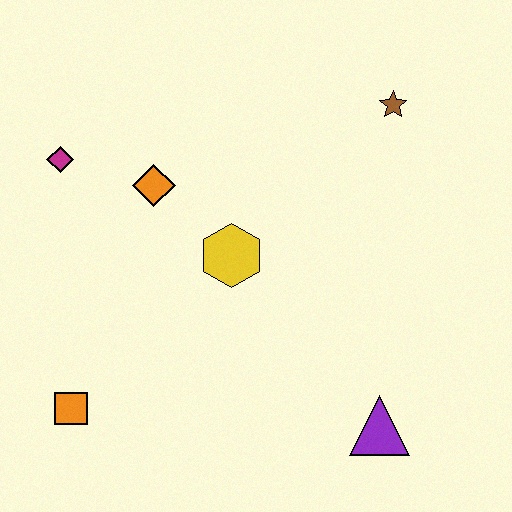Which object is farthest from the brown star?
The orange square is farthest from the brown star.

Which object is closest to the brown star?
The yellow hexagon is closest to the brown star.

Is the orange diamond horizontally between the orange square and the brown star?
Yes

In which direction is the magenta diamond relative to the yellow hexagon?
The magenta diamond is to the left of the yellow hexagon.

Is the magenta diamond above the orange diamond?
Yes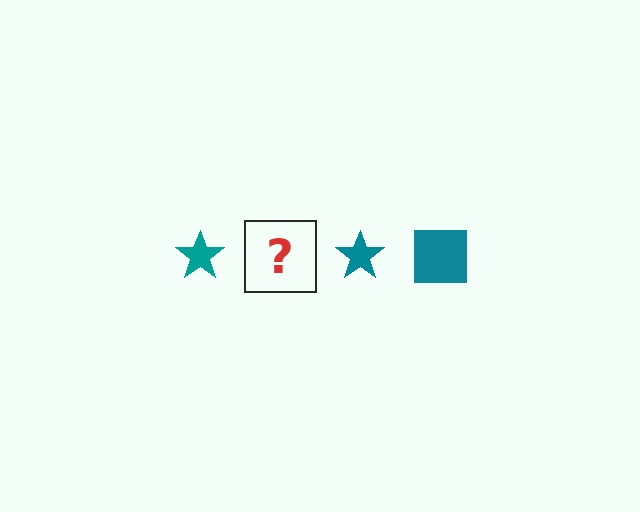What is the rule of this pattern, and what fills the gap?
The rule is that the pattern cycles through star, square shapes in teal. The gap should be filled with a teal square.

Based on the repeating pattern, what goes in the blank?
The blank should be a teal square.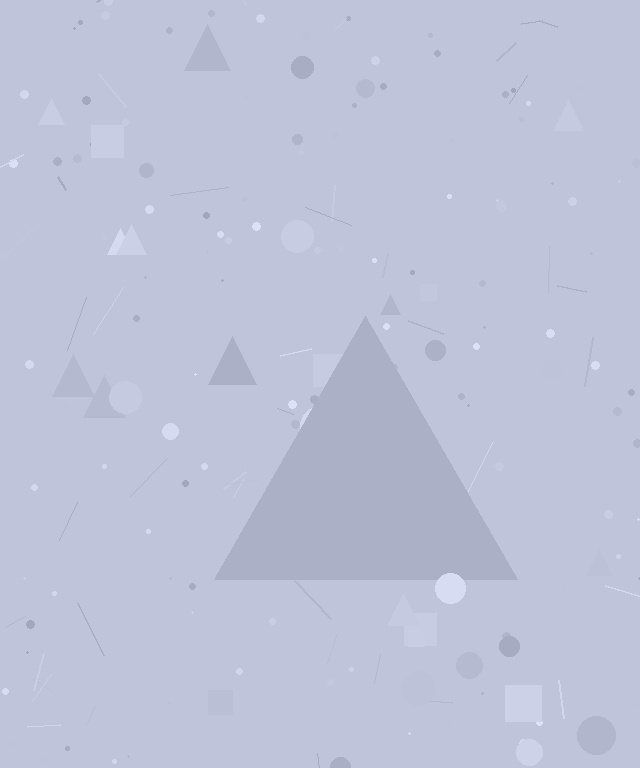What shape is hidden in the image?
A triangle is hidden in the image.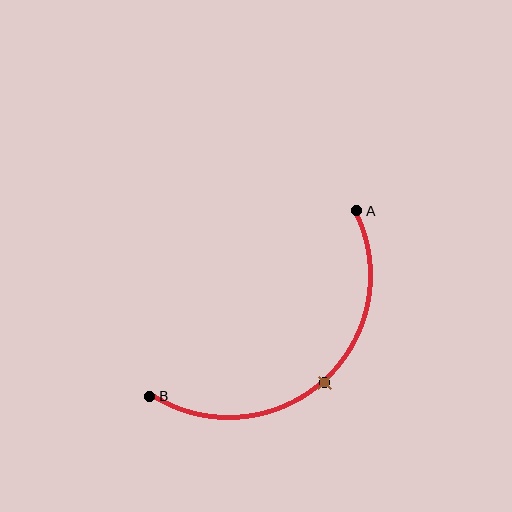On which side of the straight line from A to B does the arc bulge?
The arc bulges below and to the right of the straight line connecting A and B.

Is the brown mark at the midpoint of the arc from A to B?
Yes. The brown mark lies on the arc at equal arc-length from both A and B — it is the arc midpoint.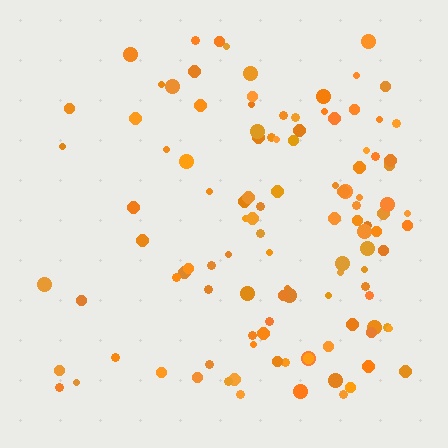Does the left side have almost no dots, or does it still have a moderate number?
Still a moderate number, just noticeably fewer than the right.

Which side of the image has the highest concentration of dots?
The right.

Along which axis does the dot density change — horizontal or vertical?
Horizontal.